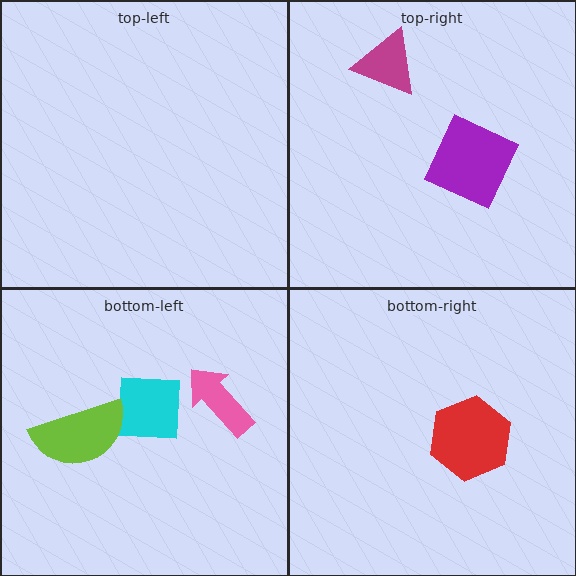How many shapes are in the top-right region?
2.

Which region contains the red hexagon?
The bottom-right region.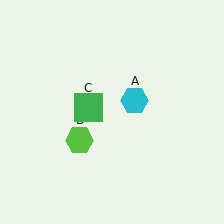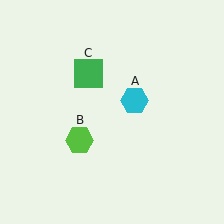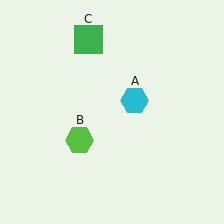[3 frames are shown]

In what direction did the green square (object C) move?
The green square (object C) moved up.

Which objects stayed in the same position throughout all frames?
Cyan hexagon (object A) and lime hexagon (object B) remained stationary.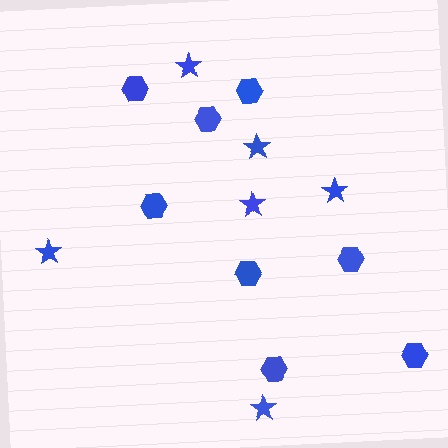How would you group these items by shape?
There are 2 groups: one group of stars (6) and one group of hexagons (8).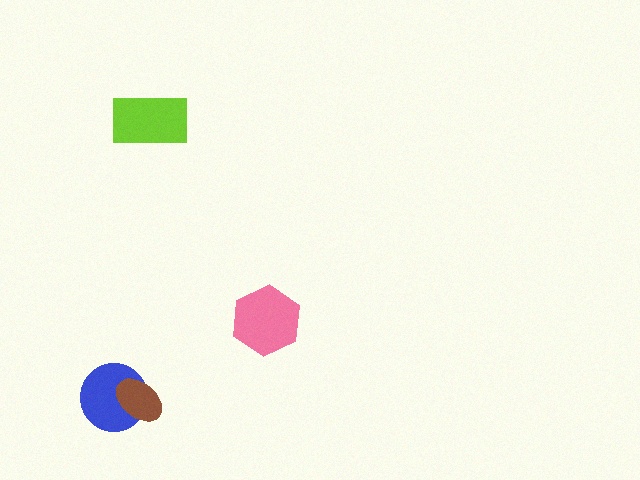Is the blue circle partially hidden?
Yes, it is partially covered by another shape.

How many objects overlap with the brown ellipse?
1 object overlaps with the brown ellipse.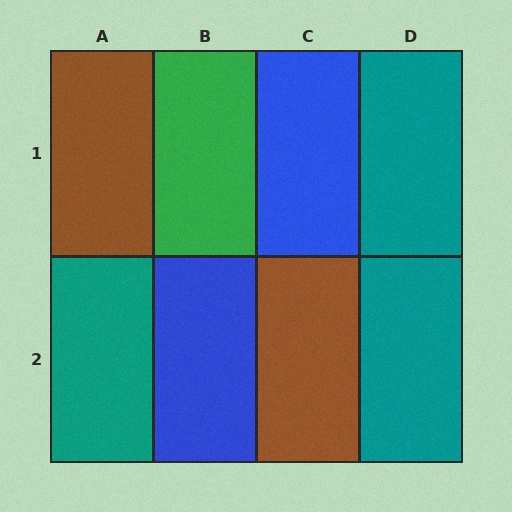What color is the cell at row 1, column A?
Brown.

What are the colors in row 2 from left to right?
Teal, blue, brown, teal.